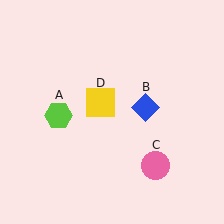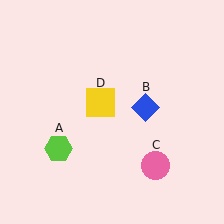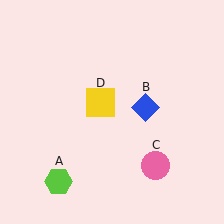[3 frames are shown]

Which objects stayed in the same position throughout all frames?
Blue diamond (object B) and pink circle (object C) and yellow square (object D) remained stationary.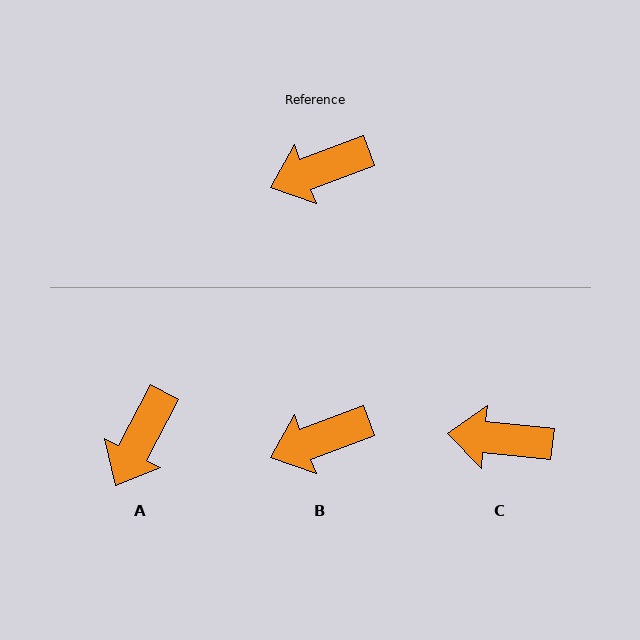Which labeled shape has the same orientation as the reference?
B.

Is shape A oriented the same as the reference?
No, it is off by about 42 degrees.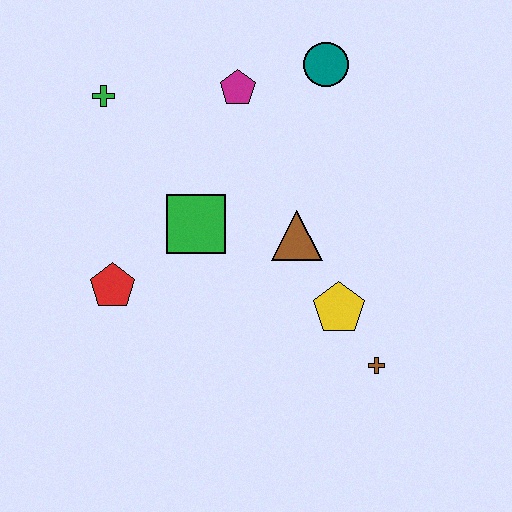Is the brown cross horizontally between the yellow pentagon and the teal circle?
No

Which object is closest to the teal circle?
The magenta pentagon is closest to the teal circle.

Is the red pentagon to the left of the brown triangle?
Yes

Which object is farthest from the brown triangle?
The green cross is farthest from the brown triangle.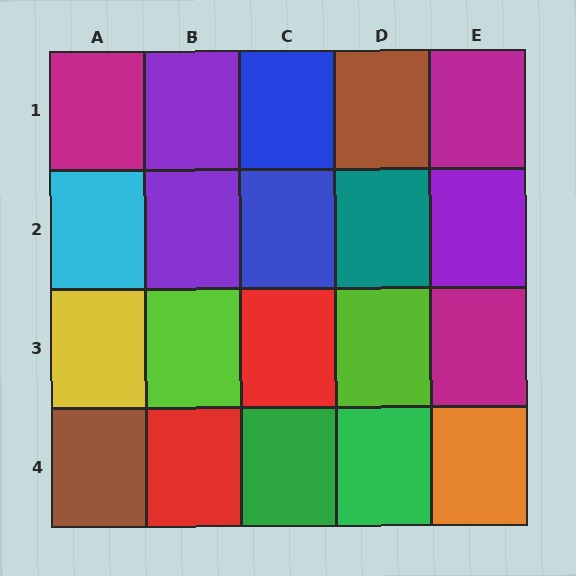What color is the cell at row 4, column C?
Green.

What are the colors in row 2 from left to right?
Cyan, purple, blue, teal, purple.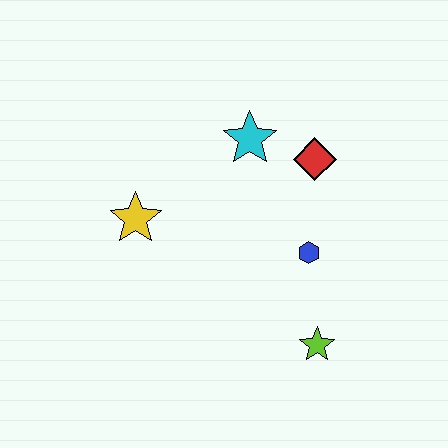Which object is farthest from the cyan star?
The lime star is farthest from the cyan star.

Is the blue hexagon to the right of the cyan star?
Yes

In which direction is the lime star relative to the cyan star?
The lime star is below the cyan star.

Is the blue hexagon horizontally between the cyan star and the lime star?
Yes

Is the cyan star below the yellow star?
No